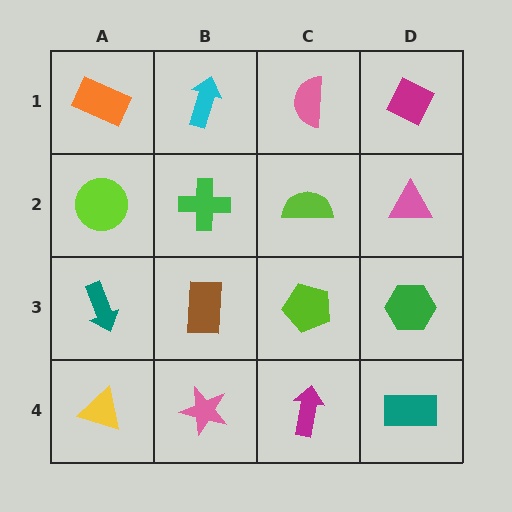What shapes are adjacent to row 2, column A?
An orange rectangle (row 1, column A), a teal arrow (row 3, column A), a green cross (row 2, column B).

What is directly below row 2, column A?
A teal arrow.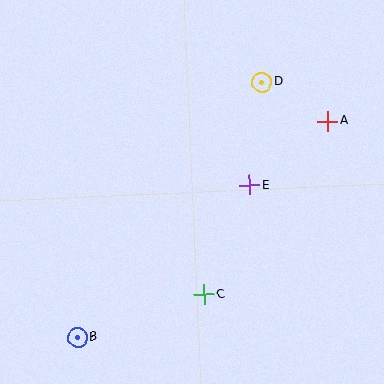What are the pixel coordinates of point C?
Point C is at (204, 294).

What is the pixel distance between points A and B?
The distance between A and B is 330 pixels.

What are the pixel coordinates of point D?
Point D is at (262, 82).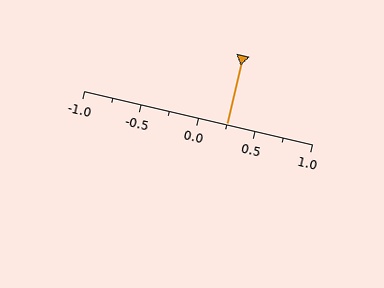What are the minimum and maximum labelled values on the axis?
The axis runs from -1.0 to 1.0.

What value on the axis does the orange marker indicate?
The marker indicates approximately 0.25.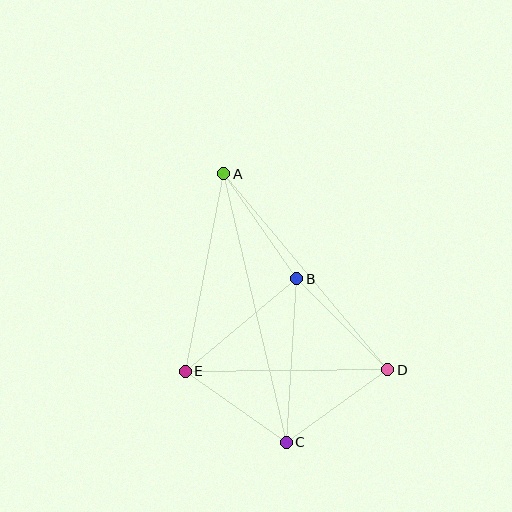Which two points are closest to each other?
Points C and E are closest to each other.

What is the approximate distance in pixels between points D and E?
The distance between D and E is approximately 202 pixels.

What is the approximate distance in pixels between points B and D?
The distance between B and D is approximately 129 pixels.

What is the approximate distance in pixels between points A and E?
The distance between A and E is approximately 201 pixels.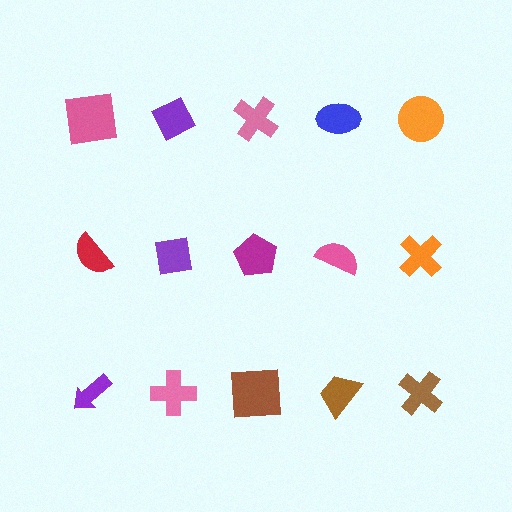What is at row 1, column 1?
A pink square.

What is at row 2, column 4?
A pink semicircle.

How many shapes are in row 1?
5 shapes.